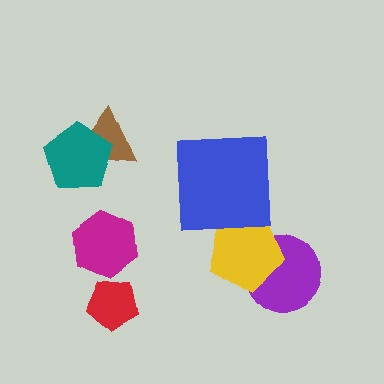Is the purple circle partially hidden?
Yes, it is partially covered by another shape.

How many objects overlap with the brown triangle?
1 object overlaps with the brown triangle.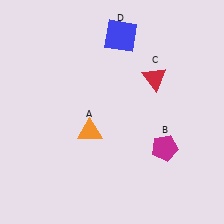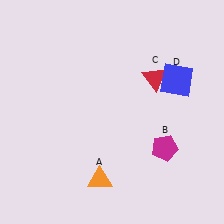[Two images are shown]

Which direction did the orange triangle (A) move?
The orange triangle (A) moved down.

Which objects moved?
The objects that moved are: the orange triangle (A), the blue square (D).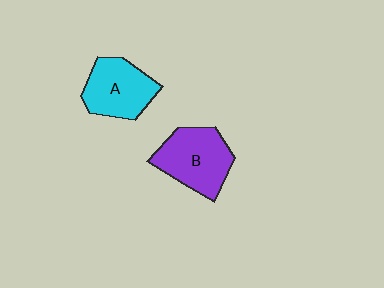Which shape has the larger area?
Shape B (purple).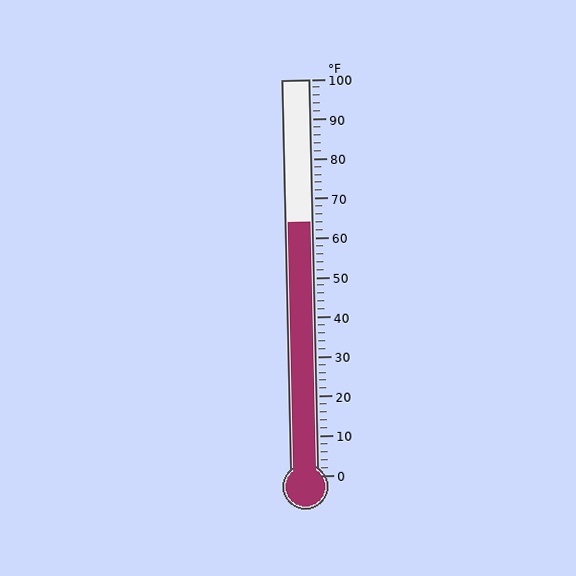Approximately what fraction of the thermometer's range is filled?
The thermometer is filled to approximately 65% of its range.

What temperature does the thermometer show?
The thermometer shows approximately 64°F.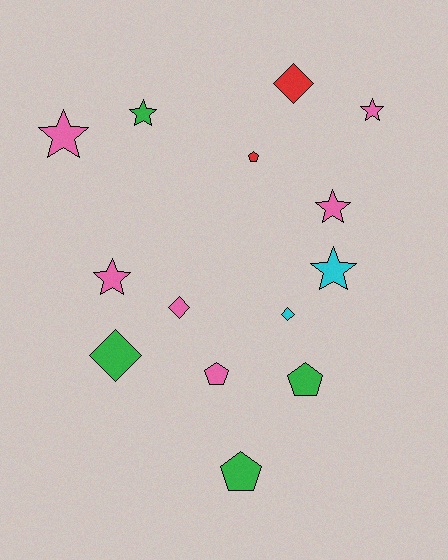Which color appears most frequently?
Pink, with 6 objects.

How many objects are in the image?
There are 14 objects.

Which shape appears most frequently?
Star, with 6 objects.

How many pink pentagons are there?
There is 1 pink pentagon.